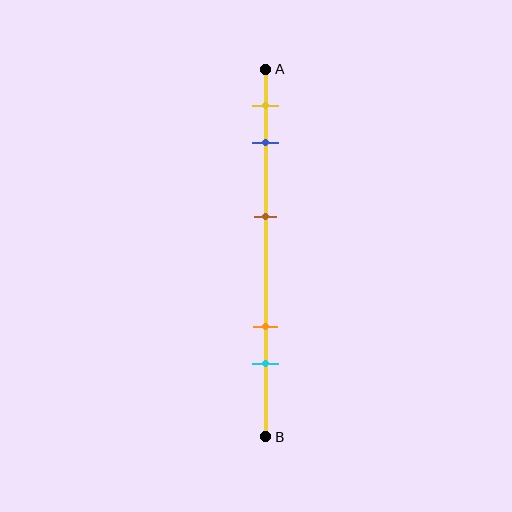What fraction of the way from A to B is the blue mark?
The blue mark is approximately 20% (0.2) of the way from A to B.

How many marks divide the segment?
There are 5 marks dividing the segment.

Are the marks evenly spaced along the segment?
No, the marks are not evenly spaced.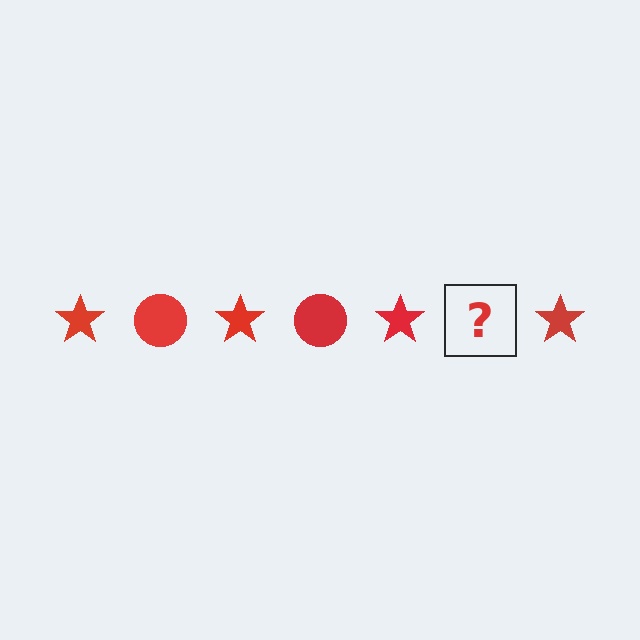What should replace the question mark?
The question mark should be replaced with a red circle.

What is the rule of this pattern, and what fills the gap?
The rule is that the pattern cycles through star, circle shapes in red. The gap should be filled with a red circle.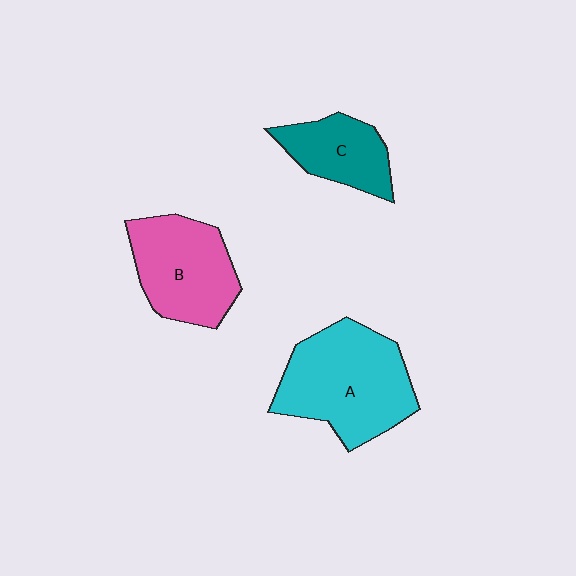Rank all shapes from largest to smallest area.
From largest to smallest: A (cyan), B (pink), C (teal).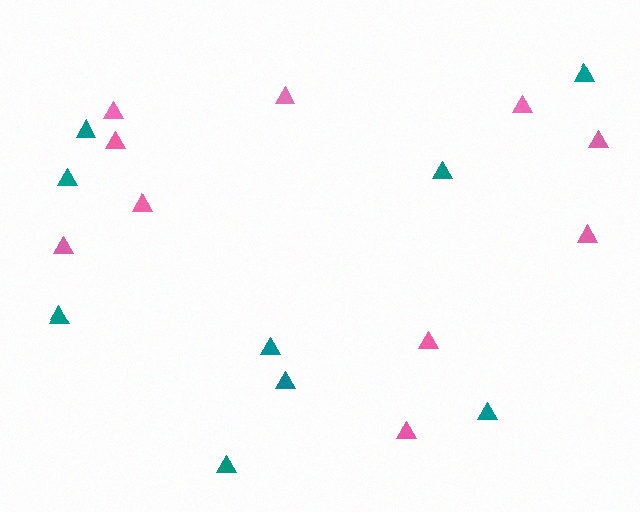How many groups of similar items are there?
There are 2 groups: one group of pink triangles (10) and one group of teal triangles (9).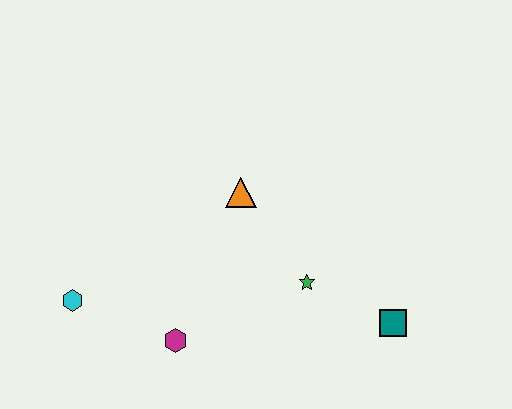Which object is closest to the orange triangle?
The green star is closest to the orange triangle.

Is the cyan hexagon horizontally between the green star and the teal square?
No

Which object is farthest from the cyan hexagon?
The teal square is farthest from the cyan hexagon.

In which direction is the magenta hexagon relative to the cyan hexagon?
The magenta hexagon is to the right of the cyan hexagon.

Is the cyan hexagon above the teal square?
Yes